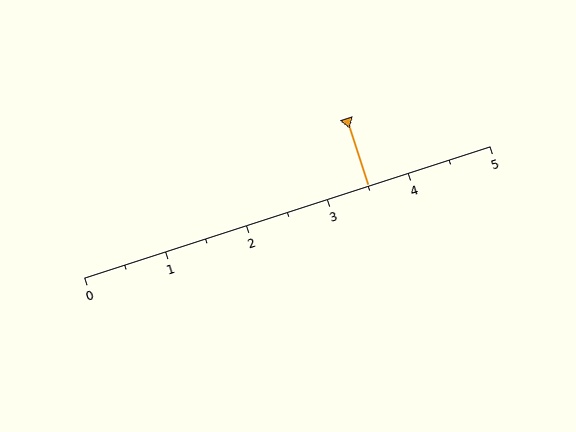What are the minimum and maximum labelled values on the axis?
The axis runs from 0 to 5.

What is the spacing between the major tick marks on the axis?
The major ticks are spaced 1 apart.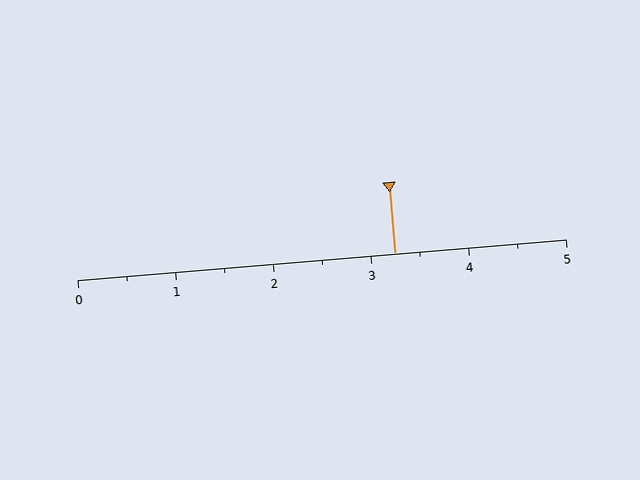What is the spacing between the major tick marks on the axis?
The major ticks are spaced 1 apart.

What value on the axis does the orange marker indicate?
The marker indicates approximately 3.2.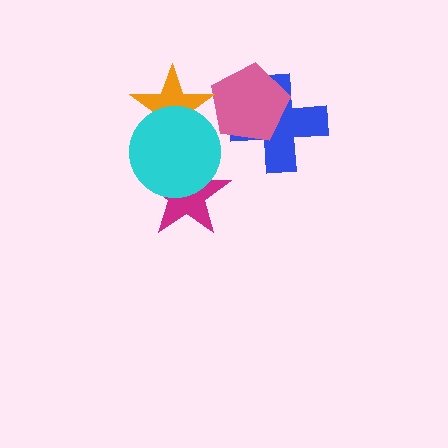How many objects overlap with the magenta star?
1 object overlaps with the magenta star.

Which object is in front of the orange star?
The cyan circle is in front of the orange star.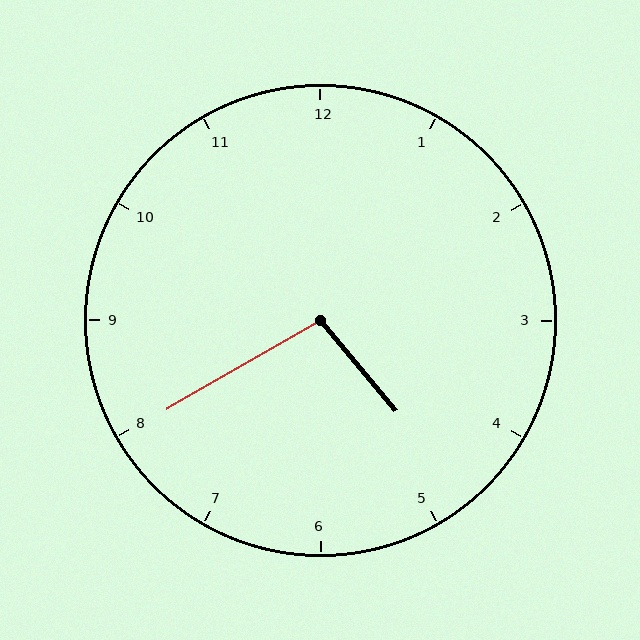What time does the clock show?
4:40.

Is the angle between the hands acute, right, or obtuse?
It is obtuse.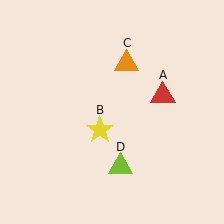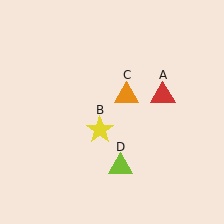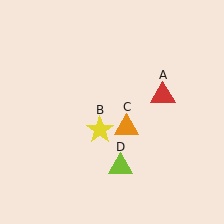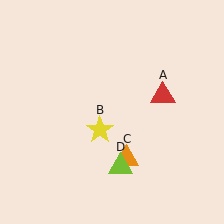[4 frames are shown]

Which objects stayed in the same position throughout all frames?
Red triangle (object A) and yellow star (object B) and lime triangle (object D) remained stationary.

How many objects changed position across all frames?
1 object changed position: orange triangle (object C).